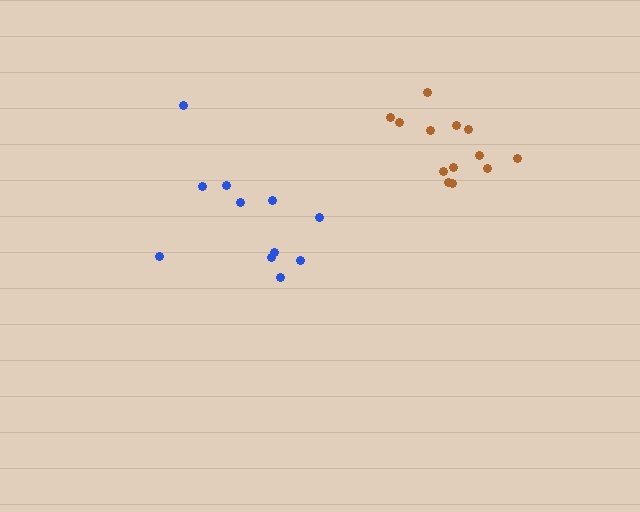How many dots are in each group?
Group 1: 13 dots, Group 2: 11 dots (24 total).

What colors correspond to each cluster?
The clusters are colored: brown, blue.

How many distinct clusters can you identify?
There are 2 distinct clusters.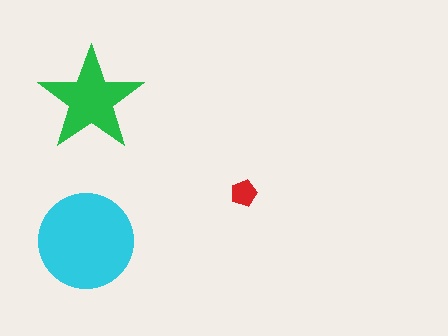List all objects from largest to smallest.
The cyan circle, the green star, the red pentagon.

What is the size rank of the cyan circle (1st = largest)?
1st.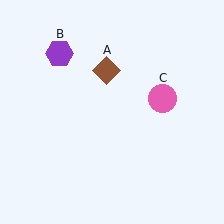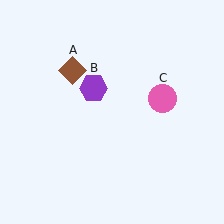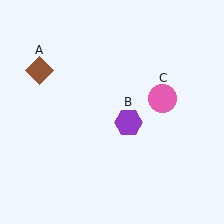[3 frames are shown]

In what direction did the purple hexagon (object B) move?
The purple hexagon (object B) moved down and to the right.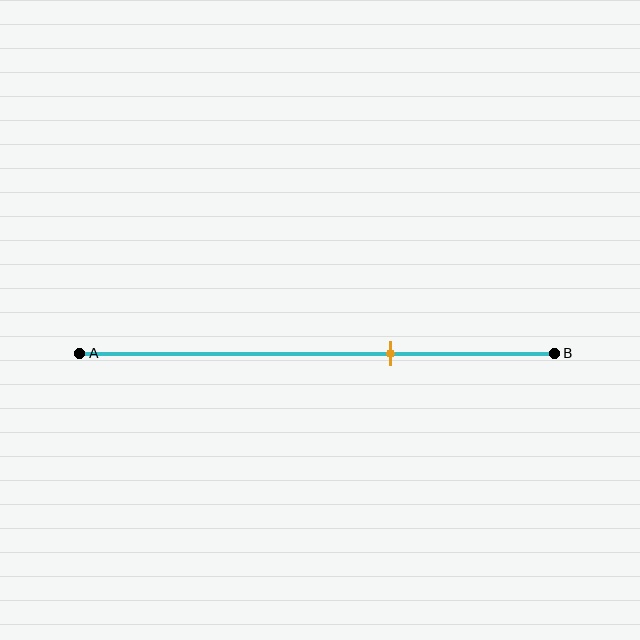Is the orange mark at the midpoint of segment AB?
No, the mark is at about 65% from A, not at the 50% midpoint.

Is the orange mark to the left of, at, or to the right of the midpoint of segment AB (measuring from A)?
The orange mark is to the right of the midpoint of segment AB.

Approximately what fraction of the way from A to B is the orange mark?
The orange mark is approximately 65% of the way from A to B.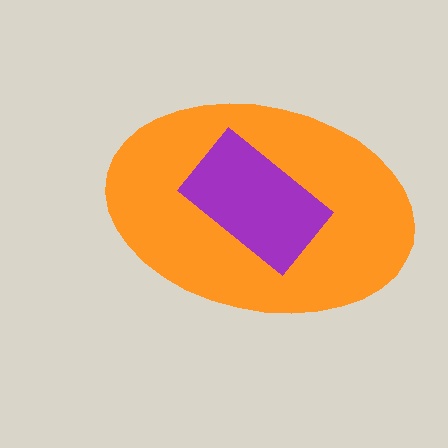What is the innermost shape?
The purple rectangle.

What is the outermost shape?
The orange ellipse.